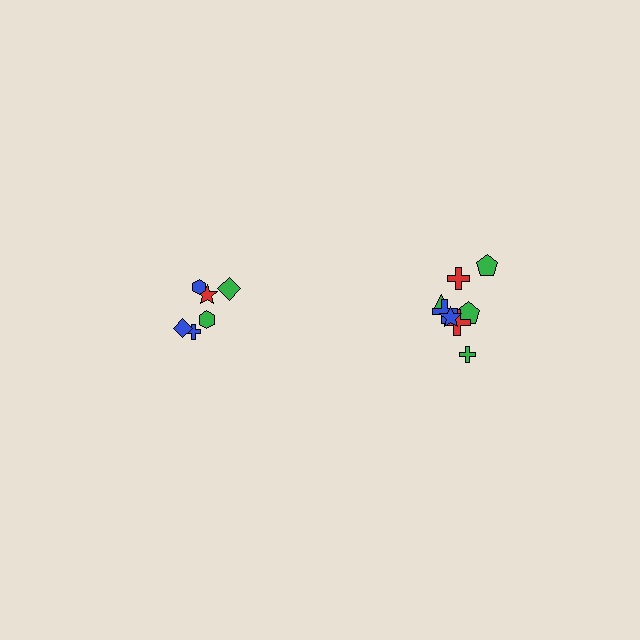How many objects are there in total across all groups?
There are 14 objects.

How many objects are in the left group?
There are 6 objects.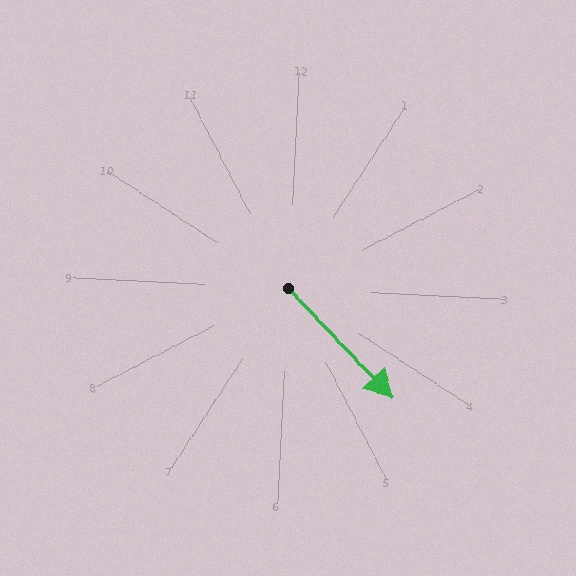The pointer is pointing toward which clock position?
Roughly 4 o'clock.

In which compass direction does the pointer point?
Southeast.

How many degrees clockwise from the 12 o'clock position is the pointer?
Approximately 134 degrees.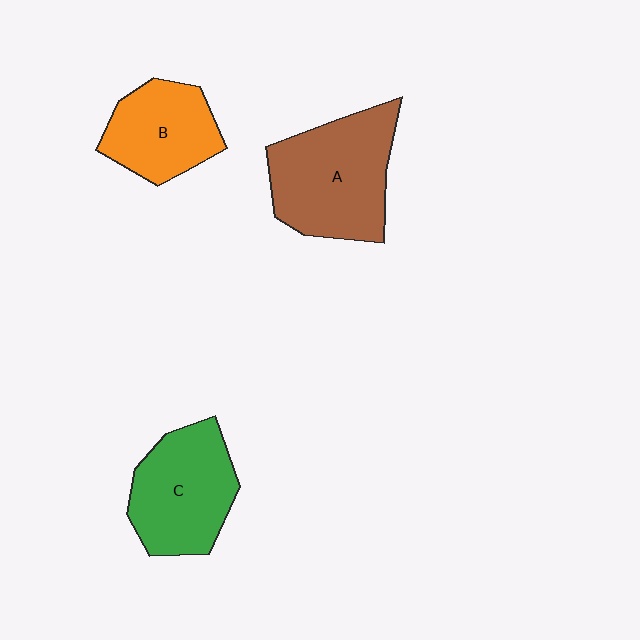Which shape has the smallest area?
Shape B (orange).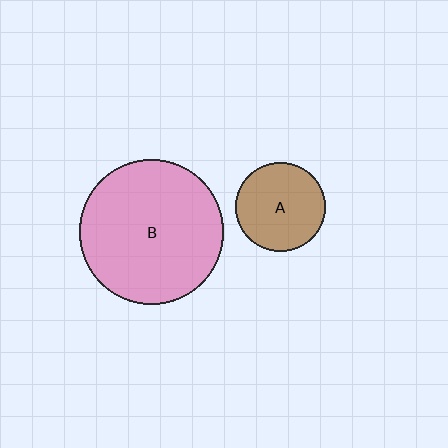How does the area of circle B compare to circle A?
Approximately 2.6 times.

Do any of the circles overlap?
No, none of the circles overlap.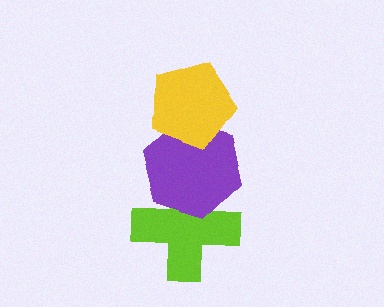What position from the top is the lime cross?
The lime cross is 3rd from the top.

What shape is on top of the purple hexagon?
The yellow pentagon is on top of the purple hexagon.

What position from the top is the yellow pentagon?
The yellow pentagon is 1st from the top.